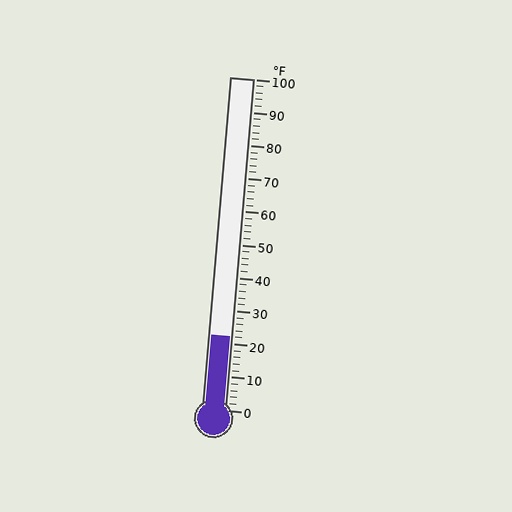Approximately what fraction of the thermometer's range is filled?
The thermometer is filled to approximately 20% of its range.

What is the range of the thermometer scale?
The thermometer scale ranges from 0°F to 100°F.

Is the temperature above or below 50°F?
The temperature is below 50°F.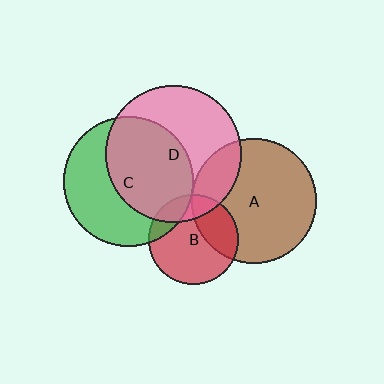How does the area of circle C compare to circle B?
Approximately 2.1 times.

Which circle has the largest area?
Circle D (pink).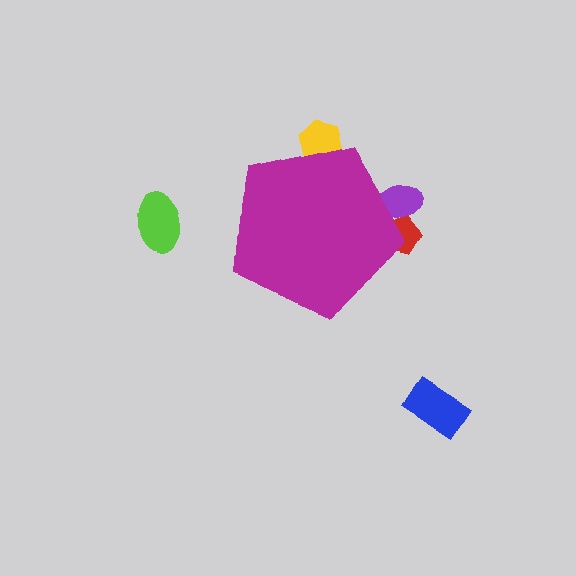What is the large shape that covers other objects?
A magenta pentagon.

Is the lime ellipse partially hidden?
No, the lime ellipse is fully visible.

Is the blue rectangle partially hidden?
No, the blue rectangle is fully visible.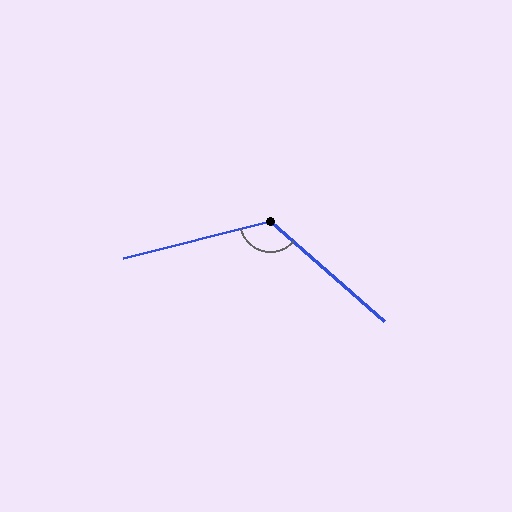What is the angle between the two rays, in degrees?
Approximately 125 degrees.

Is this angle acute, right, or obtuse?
It is obtuse.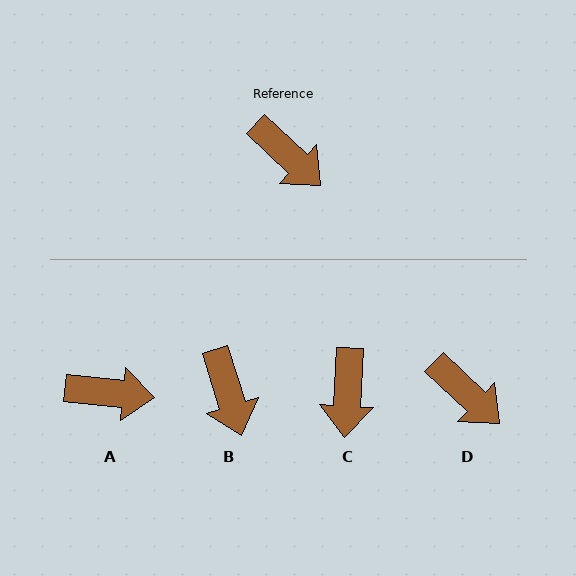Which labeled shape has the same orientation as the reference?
D.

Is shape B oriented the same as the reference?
No, it is off by about 29 degrees.